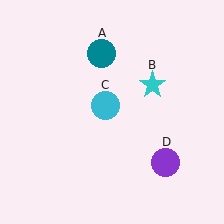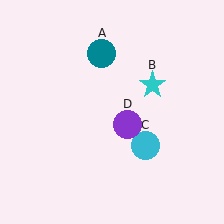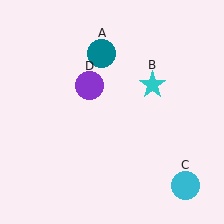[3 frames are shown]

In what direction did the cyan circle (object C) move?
The cyan circle (object C) moved down and to the right.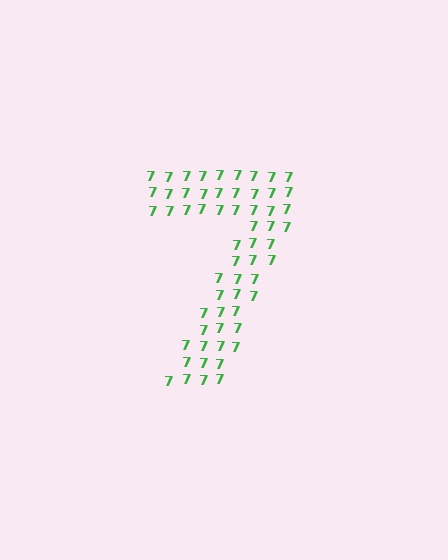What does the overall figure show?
The overall figure shows the digit 7.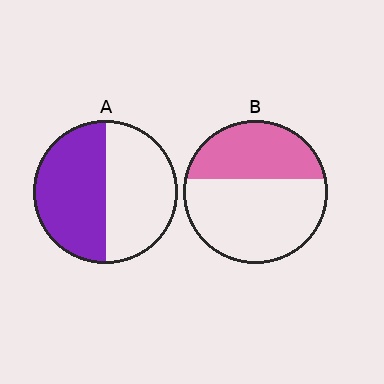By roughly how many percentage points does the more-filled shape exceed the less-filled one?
By roughly 10 percentage points (A over B).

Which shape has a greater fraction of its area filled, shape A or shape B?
Shape A.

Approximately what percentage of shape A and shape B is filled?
A is approximately 50% and B is approximately 40%.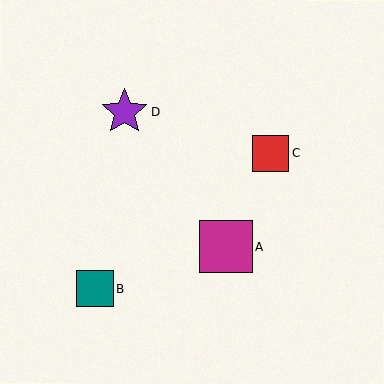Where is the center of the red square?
The center of the red square is at (271, 153).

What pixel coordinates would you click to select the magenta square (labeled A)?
Click at (226, 247) to select the magenta square A.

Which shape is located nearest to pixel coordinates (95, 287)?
The teal square (labeled B) at (94, 288) is nearest to that location.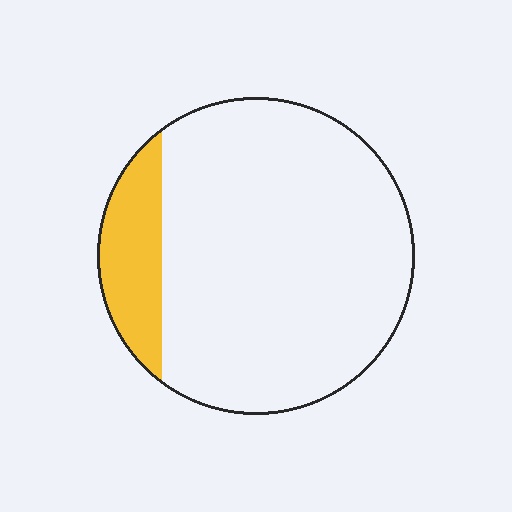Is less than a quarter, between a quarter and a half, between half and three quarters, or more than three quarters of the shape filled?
Less than a quarter.